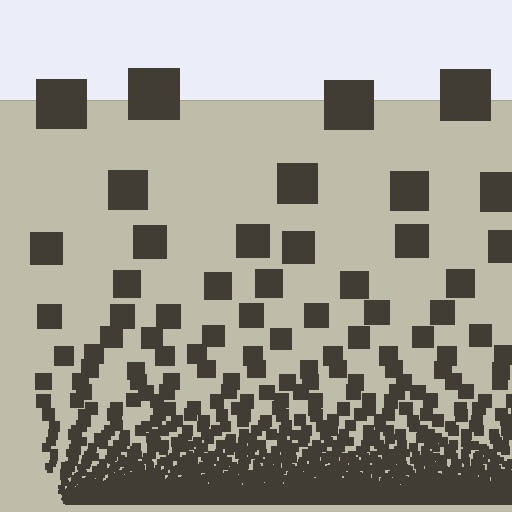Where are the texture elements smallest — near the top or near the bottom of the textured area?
Near the bottom.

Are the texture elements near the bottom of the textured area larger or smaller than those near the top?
Smaller. The gradient is inverted — elements near the bottom are smaller and denser.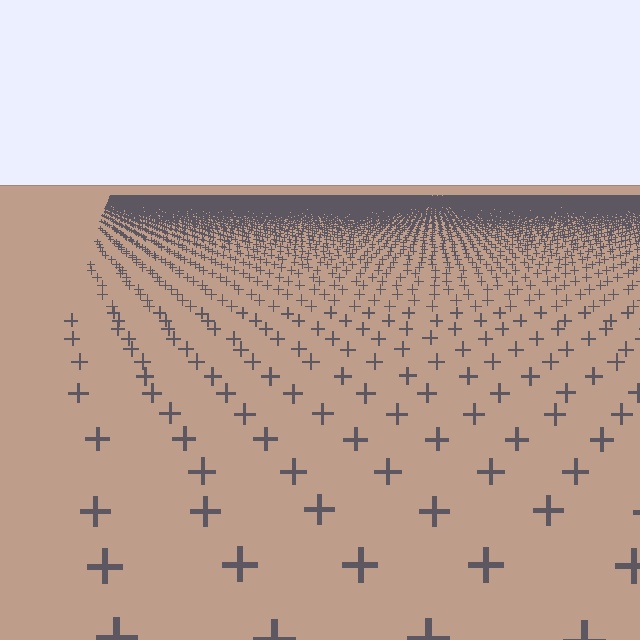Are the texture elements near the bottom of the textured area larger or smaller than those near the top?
Larger. Near the bottom, elements are closer to the viewer and appear at a bigger on-screen size.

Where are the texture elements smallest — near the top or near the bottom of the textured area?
Near the top.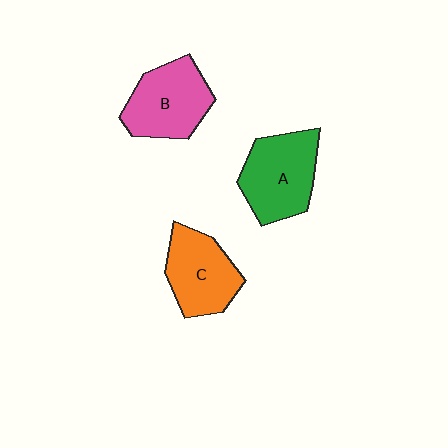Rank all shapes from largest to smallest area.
From largest to smallest: A (green), B (pink), C (orange).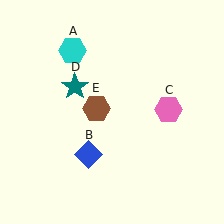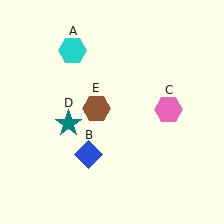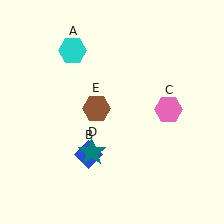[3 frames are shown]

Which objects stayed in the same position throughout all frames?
Cyan hexagon (object A) and blue diamond (object B) and pink hexagon (object C) and brown hexagon (object E) remained stationary.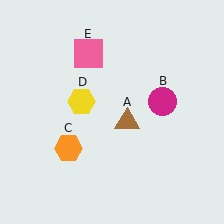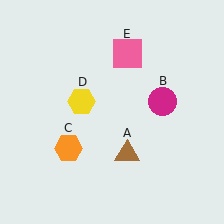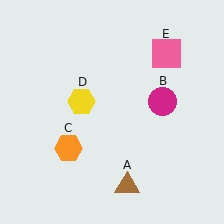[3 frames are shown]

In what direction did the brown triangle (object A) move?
The brown triangle (object A) moved down.